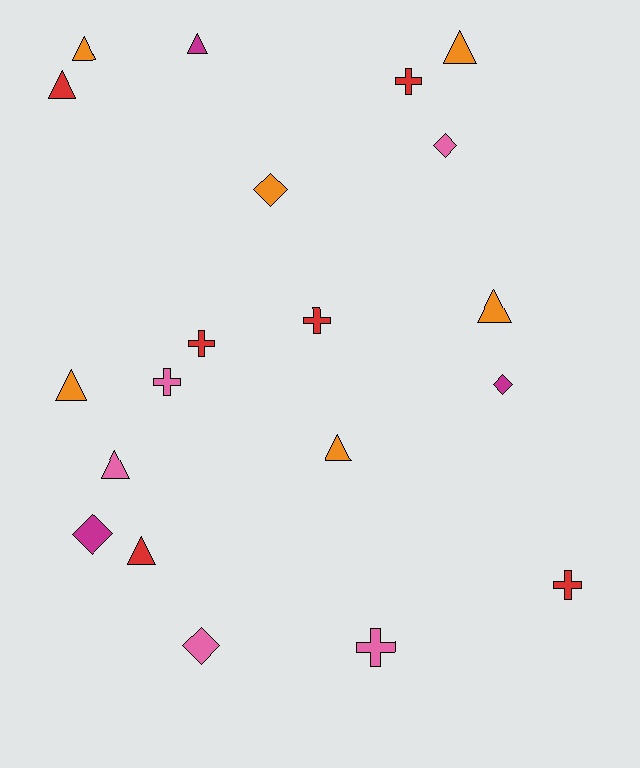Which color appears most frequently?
Orange, with 6 objects.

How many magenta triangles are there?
There is 1 magenta triangle.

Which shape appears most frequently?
Triangle, with 9 objects.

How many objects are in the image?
There are 20 objects.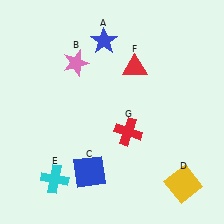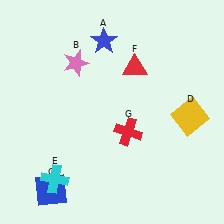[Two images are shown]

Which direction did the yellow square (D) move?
The yellow square (D) moved up.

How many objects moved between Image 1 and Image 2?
2 objects moved between the two images.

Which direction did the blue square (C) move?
The blue square (C) moved left.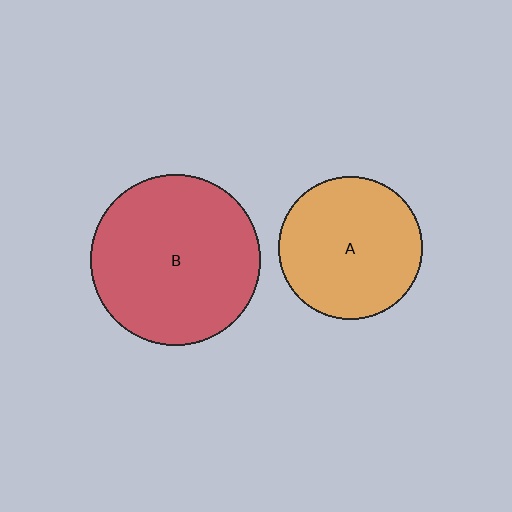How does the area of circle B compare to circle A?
Approximately 1.4 times.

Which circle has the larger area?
Circle B (red).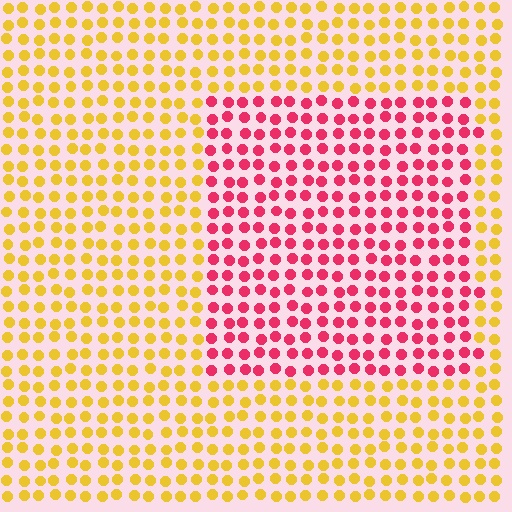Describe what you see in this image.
The image is filled with small yellow elements in a uniform arrangement. A rectangle-shaped region is visible where the elements are tinted to a slightly different hue, forming a subtle color boundary.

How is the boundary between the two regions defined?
The boundary is defined purely by a slight shift in hue (about 67 degrees). Spacing, size, and orientation are identical on both sides.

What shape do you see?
I see a rectangle.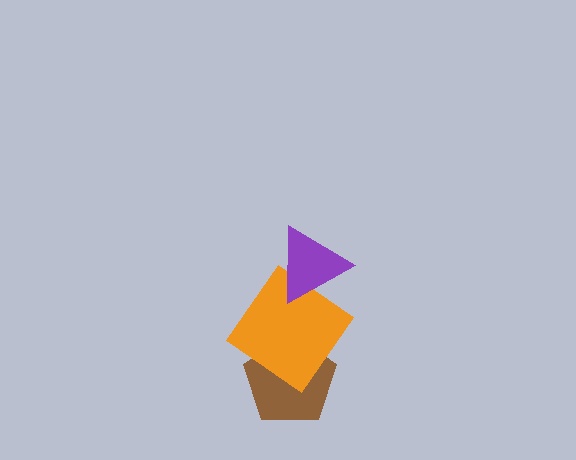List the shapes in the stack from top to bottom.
From top to bottom: the purple triangle, the orange diamond, the brown pentagon.